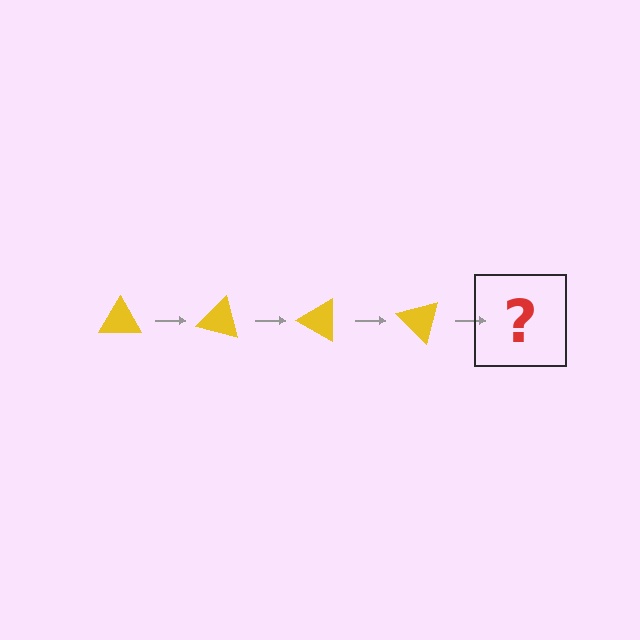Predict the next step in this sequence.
The next step is a yellow triangle rotated 60 degrees.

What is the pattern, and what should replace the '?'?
The pattern is that the triangle rotates 15 degrees each step. The '?' should be a yellow triangle rotated 60 degrees.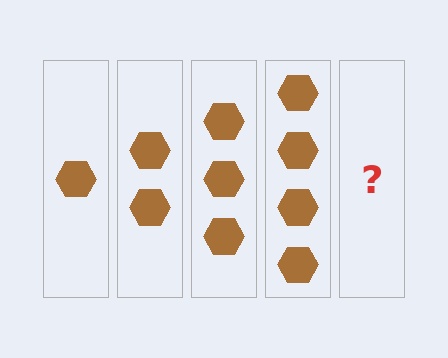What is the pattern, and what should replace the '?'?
The pattern is that each step adds one more hexagon. The '?' should be 5 hexagons.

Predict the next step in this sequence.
The next step is 5 hexagons.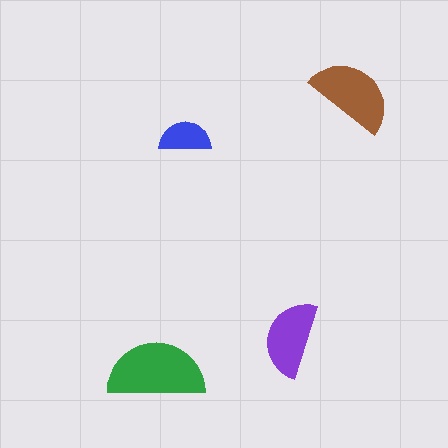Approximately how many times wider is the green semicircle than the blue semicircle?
About 2 times wider.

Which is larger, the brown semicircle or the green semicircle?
The green one.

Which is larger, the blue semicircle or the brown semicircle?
The brown one.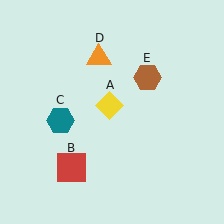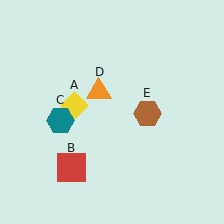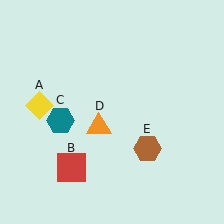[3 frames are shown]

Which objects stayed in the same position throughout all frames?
Red square (object B) and teal hexagon (object C) remained stationary.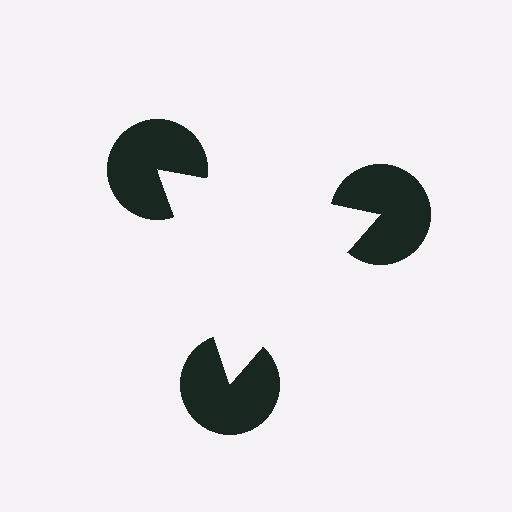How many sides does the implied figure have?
3 sides.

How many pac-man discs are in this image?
There are 3 — one at each vertex of the illusory triangle.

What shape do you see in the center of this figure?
An illusory triangle — its edges are inferred from the aligned wedge cuts in the pac-man discs, not physically drawn.